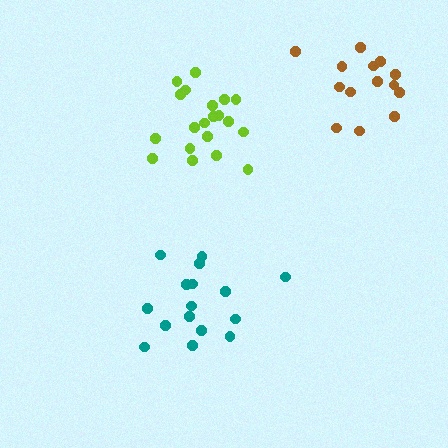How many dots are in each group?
Group 1: 16 dots, Group 2: 20 dots, Group 3: 14 dots (50 total).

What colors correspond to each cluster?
The clusters are colored: teal, lime, brown.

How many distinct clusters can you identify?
There are 3 distinct clusters.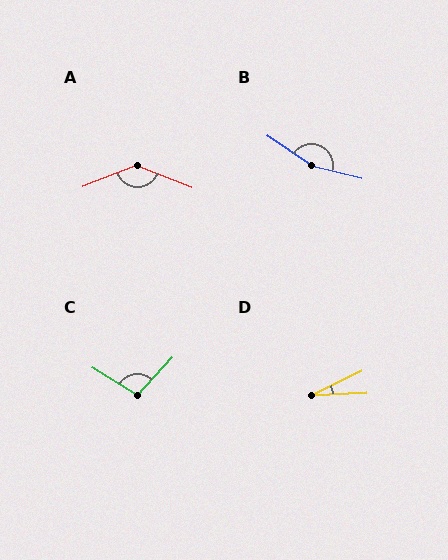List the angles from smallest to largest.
D (23°), C (100°), A (137°), B (160°).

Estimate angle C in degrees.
Approximately 100 degrees.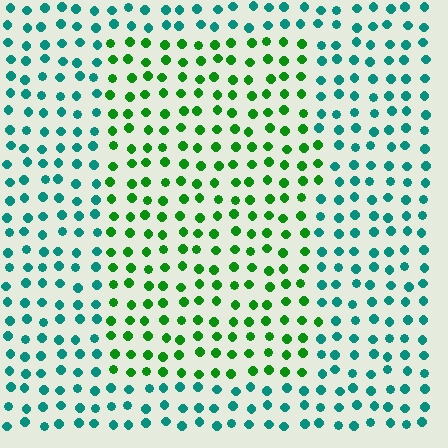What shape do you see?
I see a rectangle.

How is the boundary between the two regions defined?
The boundary is defined purely by a slight shift in hue (about 50 degrees). Spacing, size, and orientation are identical on both sides.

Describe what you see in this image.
The image is filled with small teal elements in a uniform arrangement. A rectangle-shaped region is visible where the elements are tinted to a slightly different hue, forming a subtle color boundary.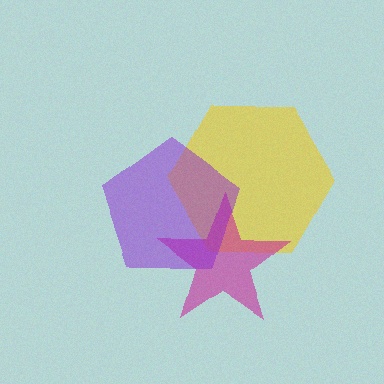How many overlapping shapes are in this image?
There are 3 overlapping shapes in the image.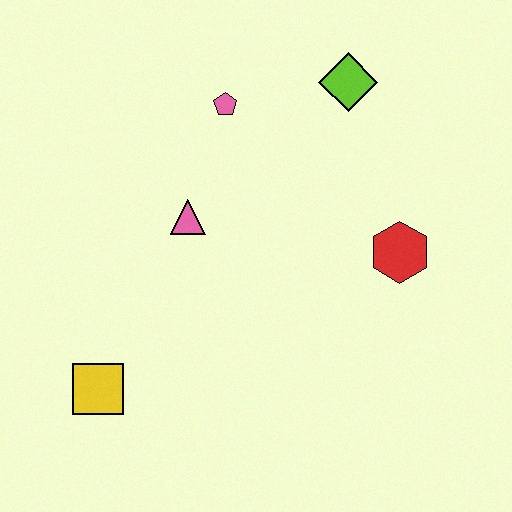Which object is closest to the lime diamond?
The pink pentagon is closest to the lime diamond.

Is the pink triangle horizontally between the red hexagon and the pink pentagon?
No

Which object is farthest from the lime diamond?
The yellow square is farthest from the lime diamond.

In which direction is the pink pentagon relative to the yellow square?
The pink pentagon is above the yellow square.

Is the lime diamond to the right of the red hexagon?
No